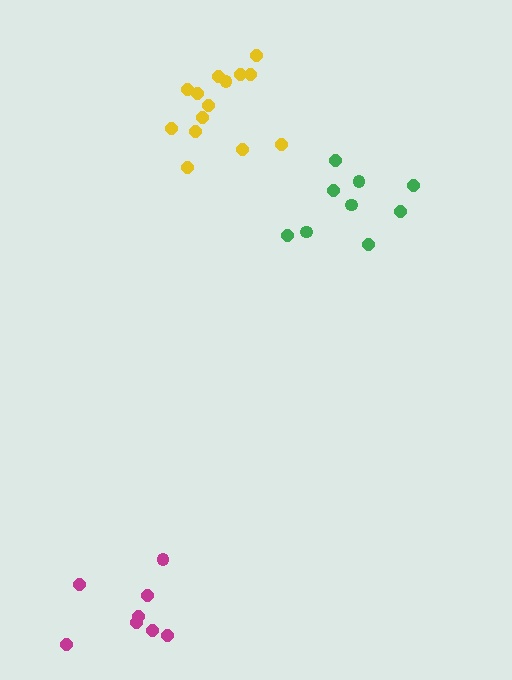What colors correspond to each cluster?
The clusters are colored: magenta, green, yellow.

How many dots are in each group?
Group 1: 8 dots, Group 2: 9 dots, Group 3: 14 dots (31 total).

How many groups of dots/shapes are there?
There are 3 groups.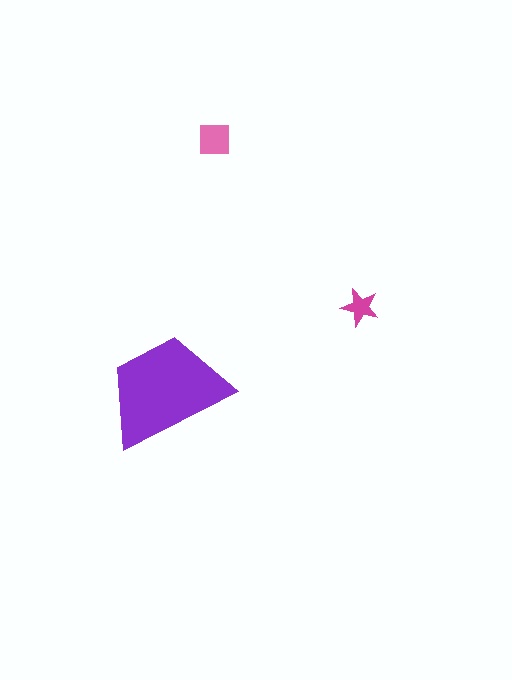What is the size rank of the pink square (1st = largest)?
2nd.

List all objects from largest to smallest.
The purple trapezoid, the pink square, the magenta star.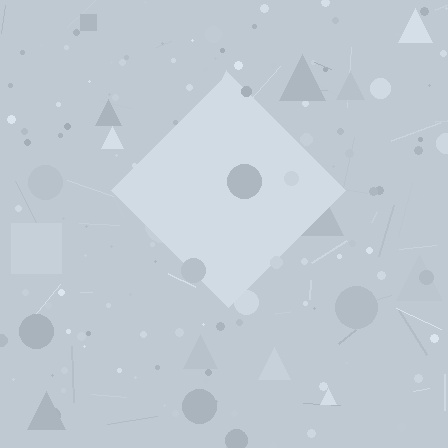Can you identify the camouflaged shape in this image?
The camouflaged shape is a diamond.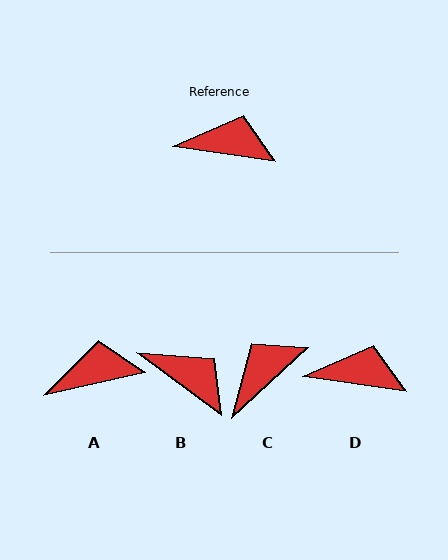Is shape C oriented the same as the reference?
No, it is off by about 51 degrees.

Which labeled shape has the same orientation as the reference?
D.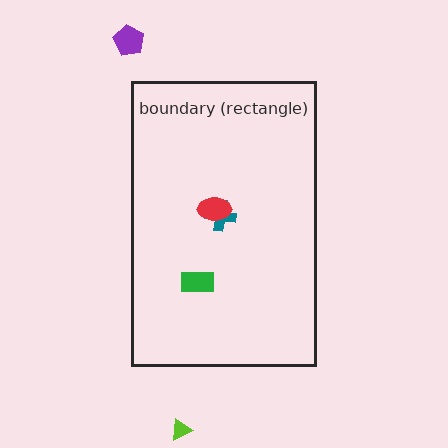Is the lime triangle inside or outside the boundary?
Outside.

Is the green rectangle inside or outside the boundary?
Inside.